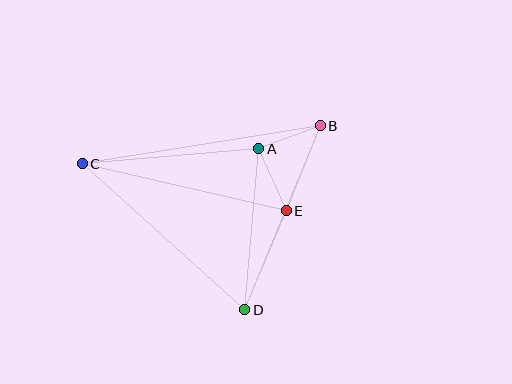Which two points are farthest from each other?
Points B and C are farthest from each other.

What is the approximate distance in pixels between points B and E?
The distance between B and E is approximately 91 pixels.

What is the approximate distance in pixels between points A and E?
The distance between A and E is approximately 68 pixels.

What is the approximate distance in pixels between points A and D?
The distance between A and D is approximately 162 pixels.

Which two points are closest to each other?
Points A and B are closest to each other.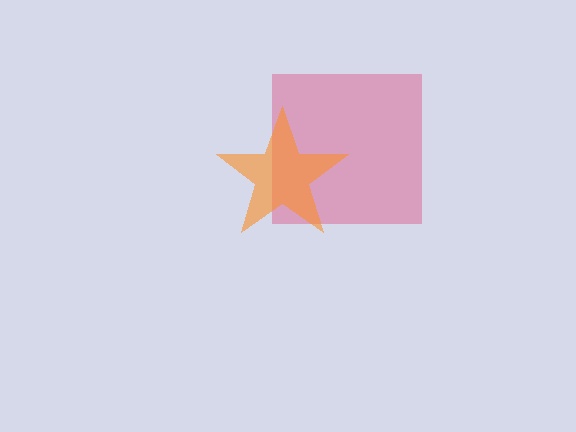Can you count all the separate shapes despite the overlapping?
Yes, there are 2 separate shapes.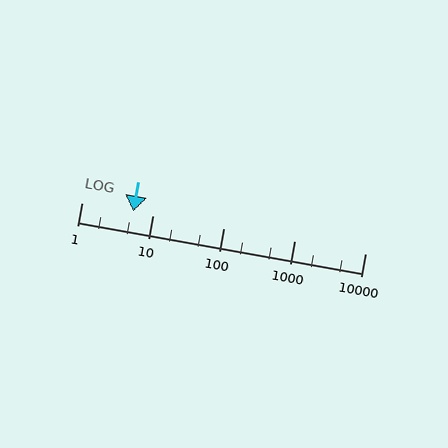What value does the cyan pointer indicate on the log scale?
The pointer indicates approximately 5.4.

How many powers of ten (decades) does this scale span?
The scale spans 4 decades, from 1 to 10000.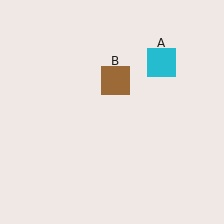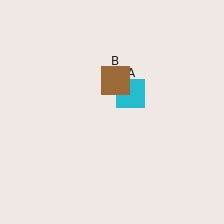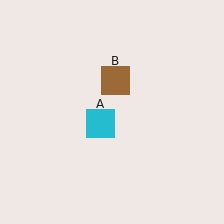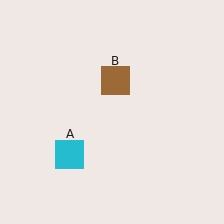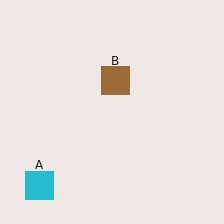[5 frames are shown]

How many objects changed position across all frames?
1 object changed position: cyan square (object A).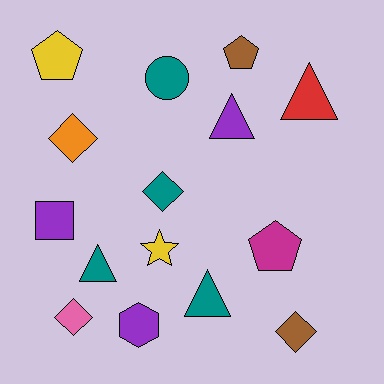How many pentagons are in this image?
There are 3 pentagons.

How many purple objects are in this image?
There are 3 purple objects.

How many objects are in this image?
There are 15 objects.